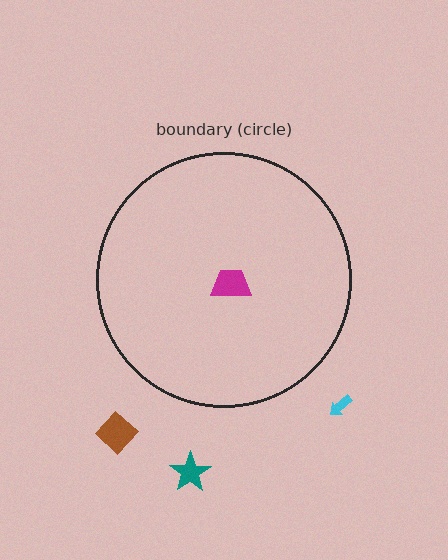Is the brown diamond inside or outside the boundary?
Outside.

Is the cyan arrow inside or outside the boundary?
Outside.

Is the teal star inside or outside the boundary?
Outside.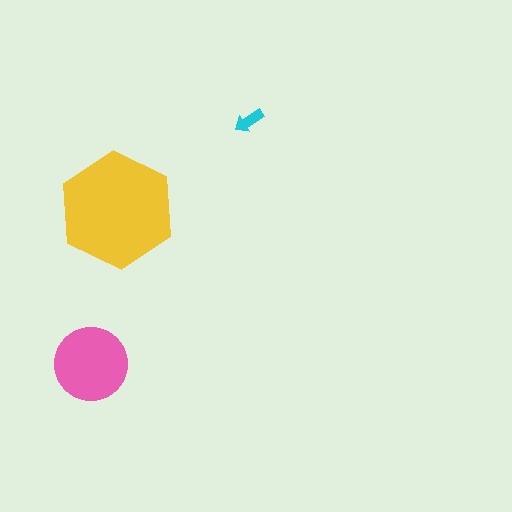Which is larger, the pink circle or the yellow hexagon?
The yellow hexagon.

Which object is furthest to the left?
The pink circle is leftmost.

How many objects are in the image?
There are 3 objects in the image.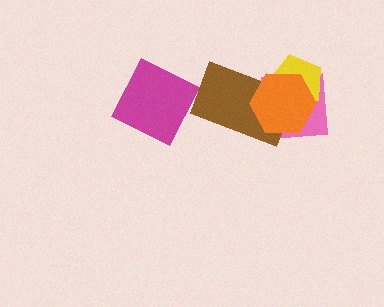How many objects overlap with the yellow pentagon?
3 objects overlap with the yellow pentagon.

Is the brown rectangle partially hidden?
Yes, it is partially covered by another shape.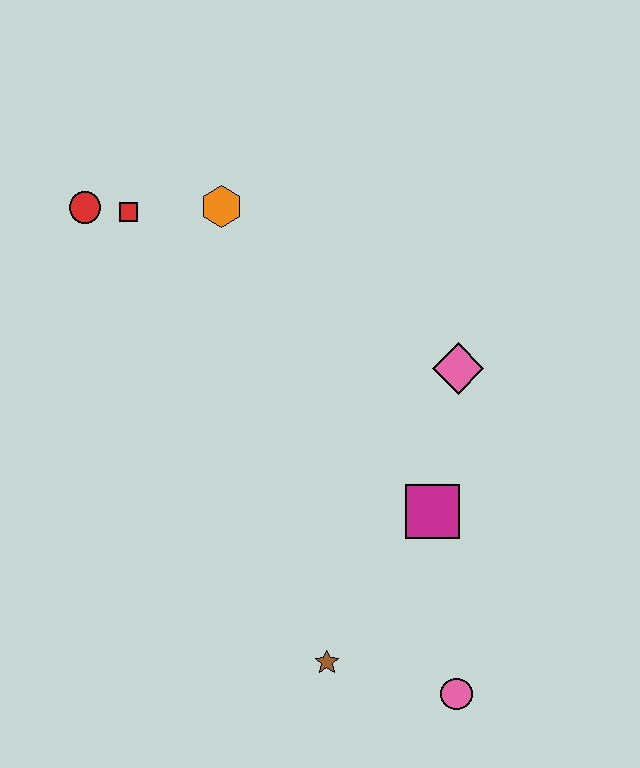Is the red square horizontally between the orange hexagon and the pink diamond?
No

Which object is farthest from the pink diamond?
The red circle is farthest from the pink diamond.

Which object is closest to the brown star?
The pink circle is closest to the brown star.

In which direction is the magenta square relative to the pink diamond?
The magenta square is below the pink diamond.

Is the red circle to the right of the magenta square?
No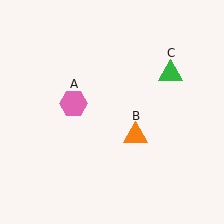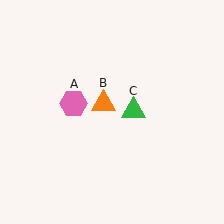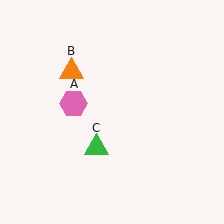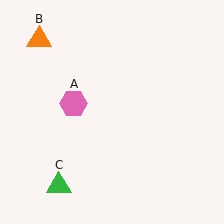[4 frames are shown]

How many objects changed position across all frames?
2 objects changed position: orange triangle (object B), green triangle (object C).